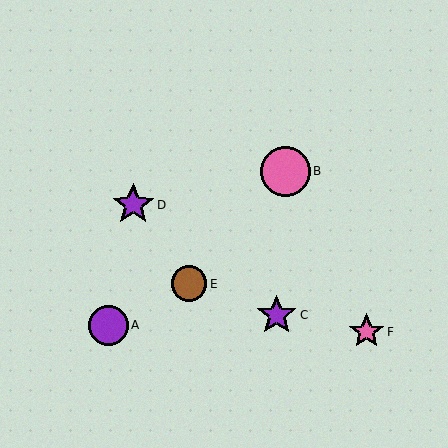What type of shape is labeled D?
Shape D is a purple star.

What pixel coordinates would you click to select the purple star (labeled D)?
Click at (133, 205) to select the purple star D.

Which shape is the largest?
The pink circle (labeled B) is the largest.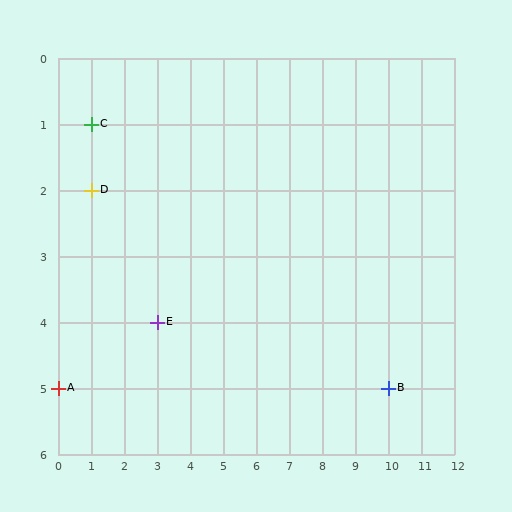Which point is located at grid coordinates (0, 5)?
Point A is at (0, 5).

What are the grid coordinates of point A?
Point A is at grid coordinates (0, 5).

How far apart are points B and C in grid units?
Points B and C are 9 columns and 4 rows apart (about 9.8 grid units diagonally).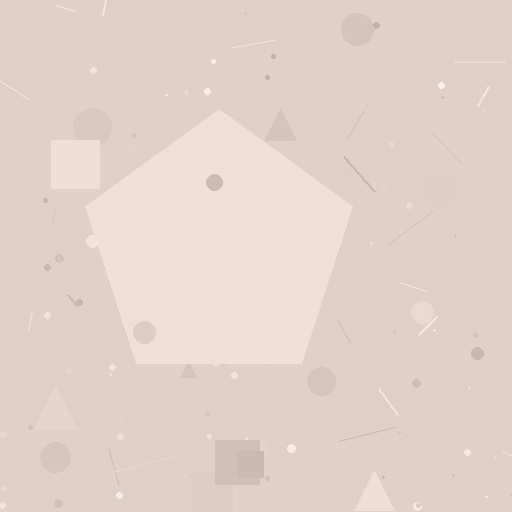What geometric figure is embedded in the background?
A pentagon is embedded in the background.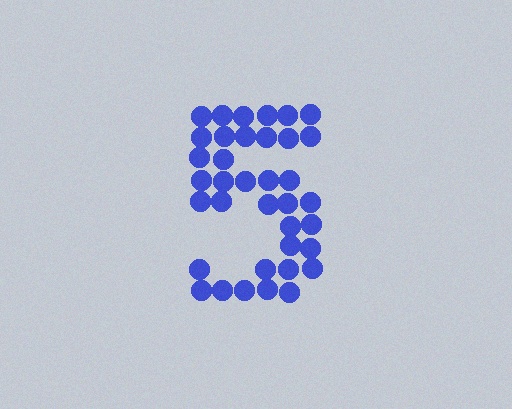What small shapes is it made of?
It is made of small circles.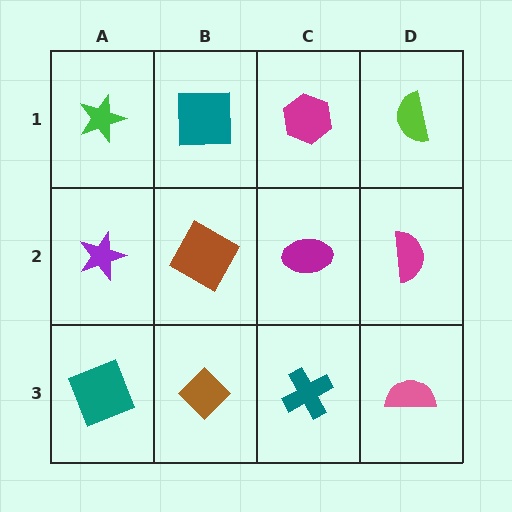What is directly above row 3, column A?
A purple star.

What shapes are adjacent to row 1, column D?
A magenta semicircle (row 2, column D), a magenta hexagon (row 1, column C).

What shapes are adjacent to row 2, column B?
A teal square (row 1, column B), a brown diamond (row 3, column B), a purple star (row 2, column A), a magenta ellipse (row 2, column C).